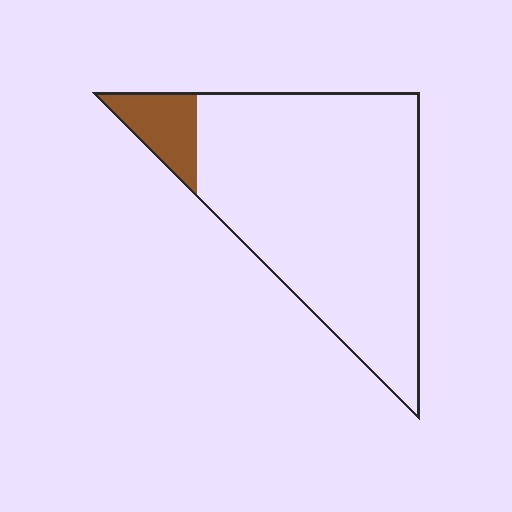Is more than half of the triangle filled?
No.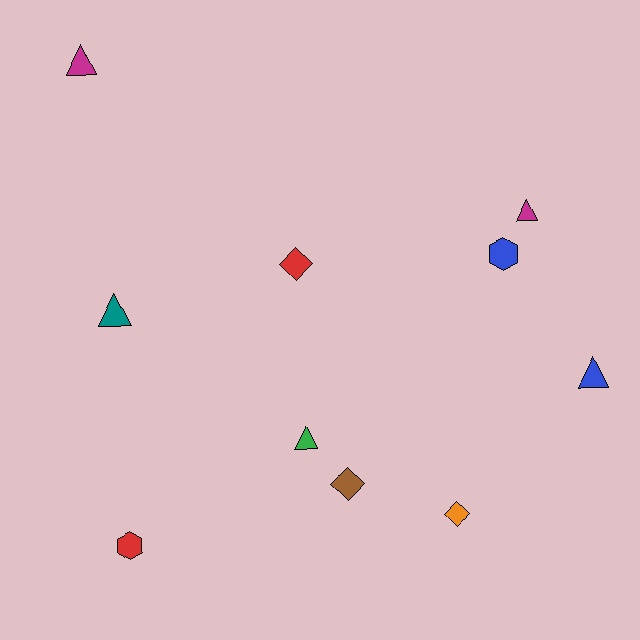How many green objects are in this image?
There is 1 green object.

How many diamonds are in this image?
There are 3 diamonds.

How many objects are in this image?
There are 10 objects.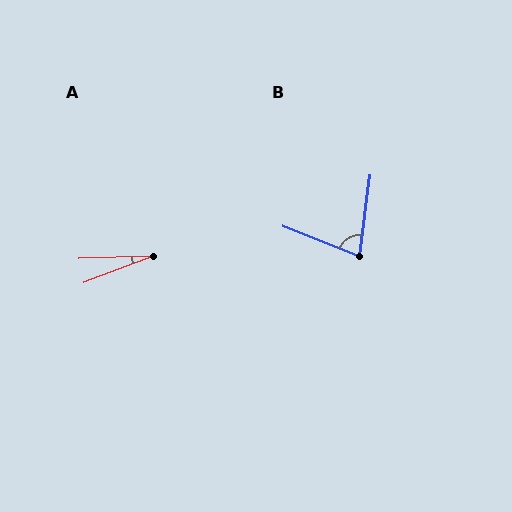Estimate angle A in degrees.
Approximately 19 degrees.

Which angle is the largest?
B, at approximately 76 degrees.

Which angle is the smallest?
A, at approximately 19 degrees.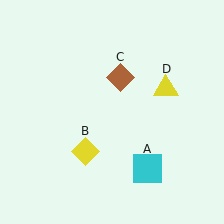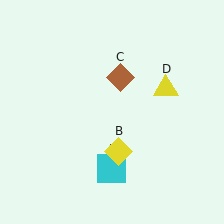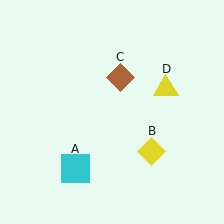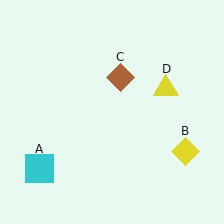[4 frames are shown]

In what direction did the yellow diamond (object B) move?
The yellow diamond (object B) moved right.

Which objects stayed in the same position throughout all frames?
Brown diamond (object C) and yellow triangle (object D) remained stationary.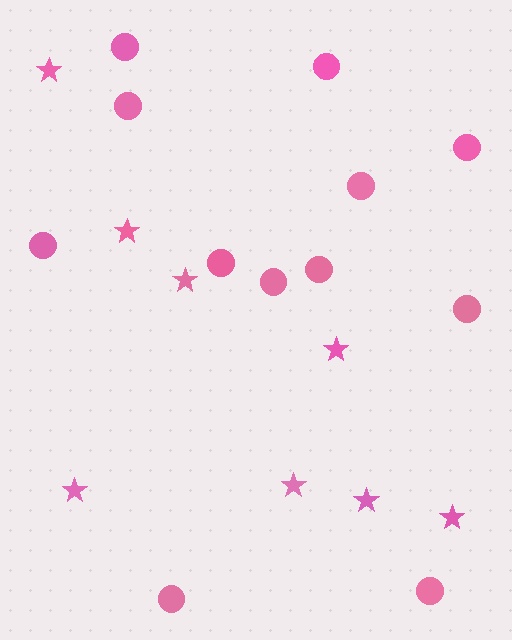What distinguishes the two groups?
There are 2 groups: one group of stars (8) and one group of circles (12).